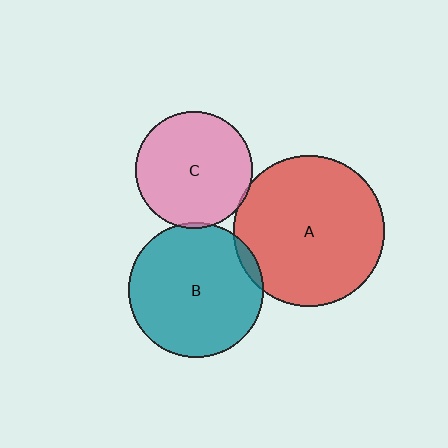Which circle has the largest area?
Circle A (red).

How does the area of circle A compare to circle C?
Approximately 1.7 times.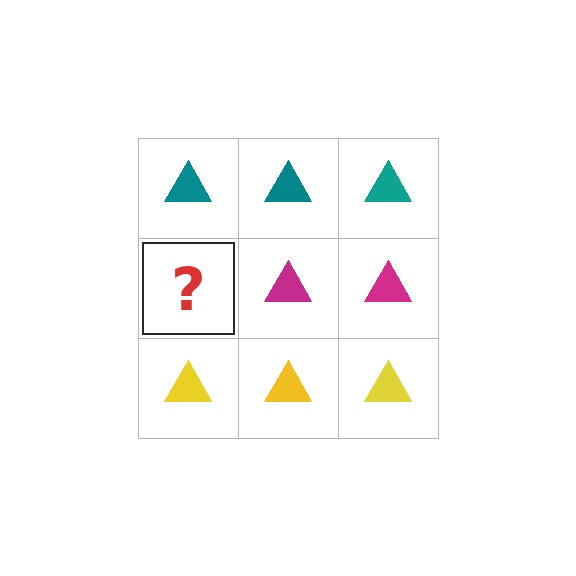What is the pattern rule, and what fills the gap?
The rule is that each row has a consistent color. The gap should be filled with a magenta triangle.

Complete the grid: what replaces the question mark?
The question mark should be replaced with a magenta triangle.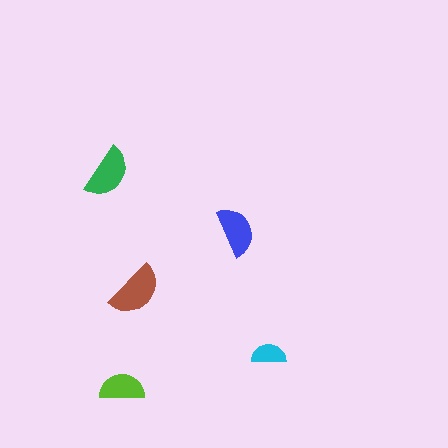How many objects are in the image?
There are 5 objects in the image.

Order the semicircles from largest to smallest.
the brown one, the green one, the blue one, the lime one, the cyan one.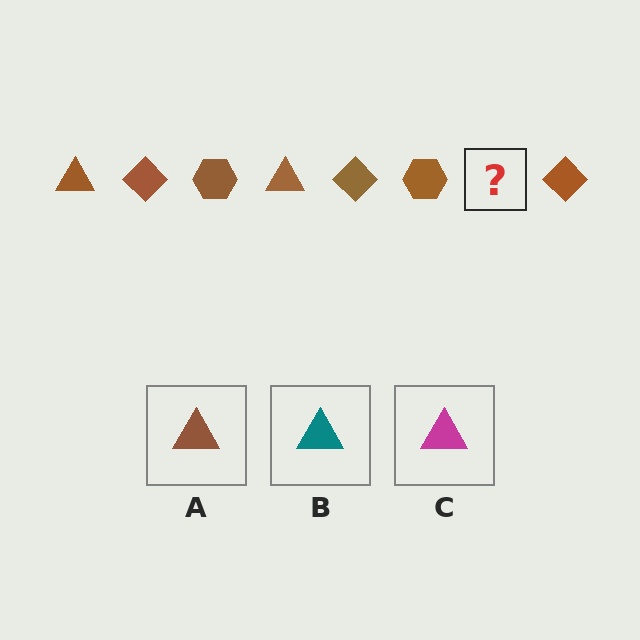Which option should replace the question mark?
Option A.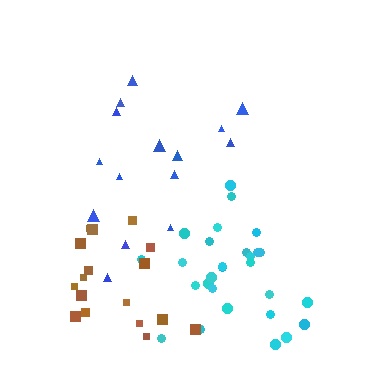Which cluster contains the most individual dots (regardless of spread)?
Cyan (29).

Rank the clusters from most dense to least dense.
cyan, brown, blue.